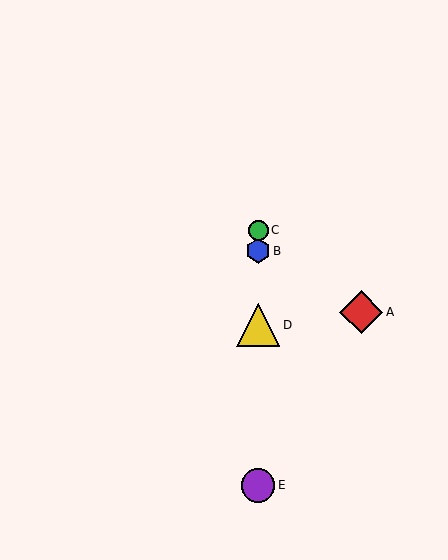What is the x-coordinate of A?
Object A is at x≈361.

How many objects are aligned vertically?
4 objects (B, C, D, E) are aligned vertically.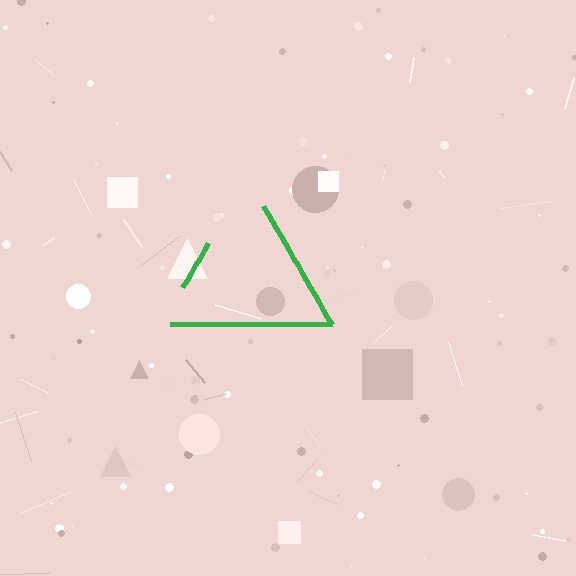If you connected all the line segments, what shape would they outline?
They would outline a triangle.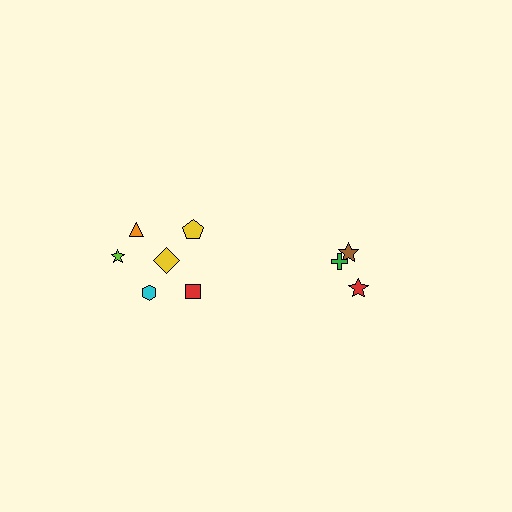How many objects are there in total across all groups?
There are 9 objects.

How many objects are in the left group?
There are 6 objects.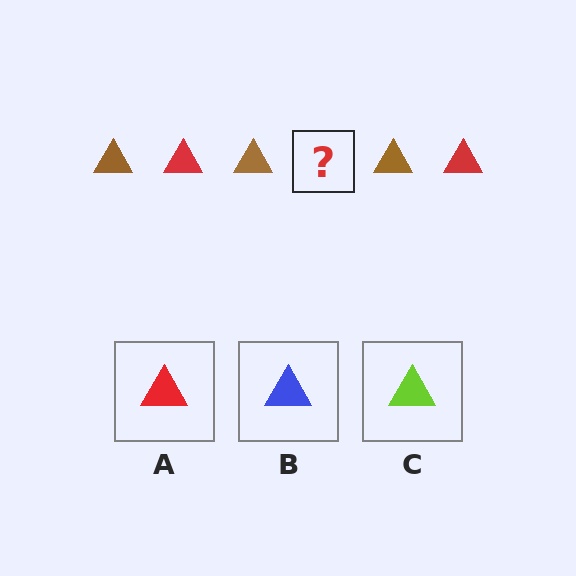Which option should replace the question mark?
Option A.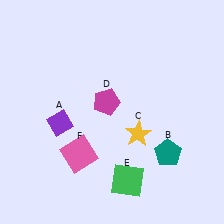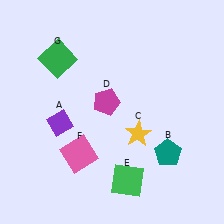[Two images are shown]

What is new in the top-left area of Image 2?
A green square (G) was added in the top-left area of Image 2.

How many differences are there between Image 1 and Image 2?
There is 1 difference between the two images.